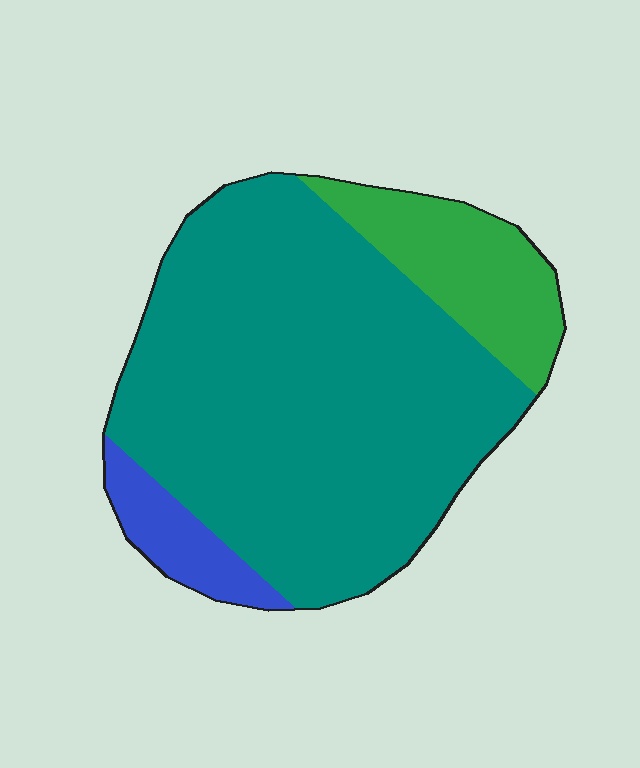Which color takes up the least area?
Blue, at roughly 10%.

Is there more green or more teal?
Teal.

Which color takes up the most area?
Teal, at roughly 75%.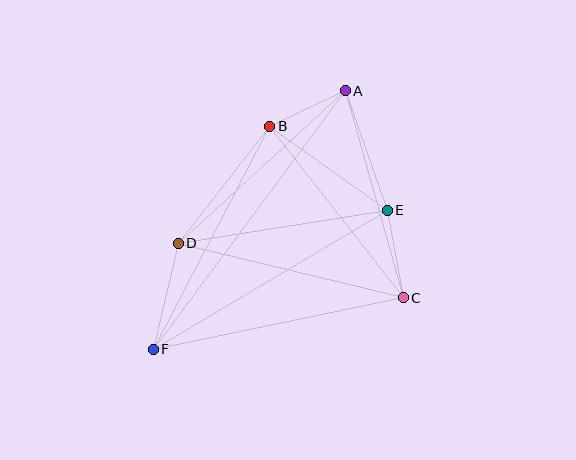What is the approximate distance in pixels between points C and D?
The distance between C and D is approximately 232 pixels.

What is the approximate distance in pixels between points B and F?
The distance between B and F is approximately 252 pixels.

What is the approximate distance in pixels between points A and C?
The distance between A and C is approximately 215 pixels.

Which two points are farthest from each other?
Points A and F are farthest from each other.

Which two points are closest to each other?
Points A and B are closest to each other.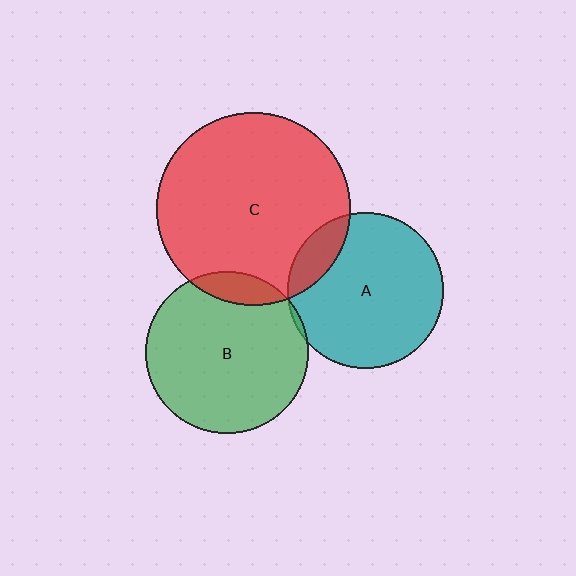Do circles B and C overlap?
Yes.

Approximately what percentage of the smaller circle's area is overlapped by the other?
Approximately 10%.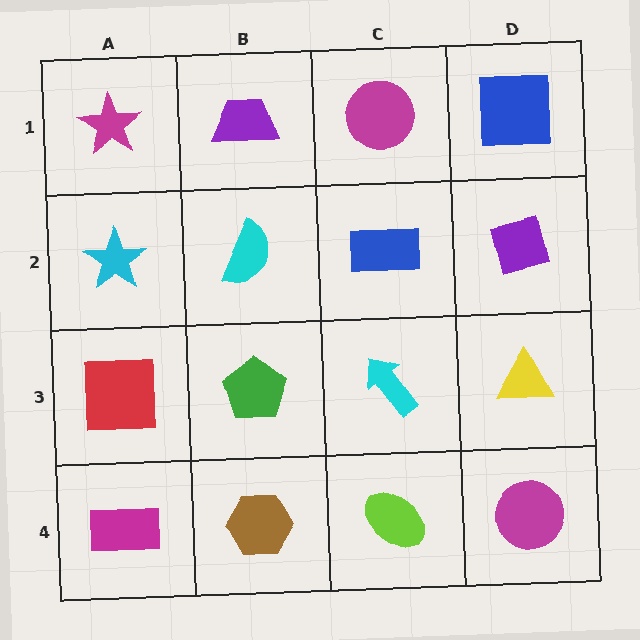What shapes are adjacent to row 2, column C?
A magenta circle (row 1, column C), a cyan arrow (row 3, column C), a cyan semicircle (row 2, column B), a purple square (row 2, column D).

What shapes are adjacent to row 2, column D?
A blue square (row 1, column D), a yellow triangle (row 3, column D), a blue rectangle (row 2, column C).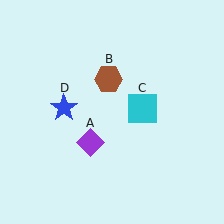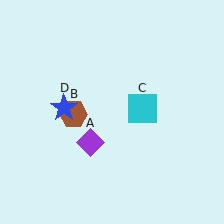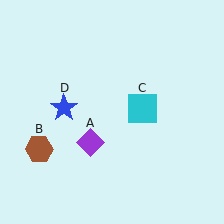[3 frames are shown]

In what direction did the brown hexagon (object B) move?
The brown hexagon (object B) moved down and to the left.